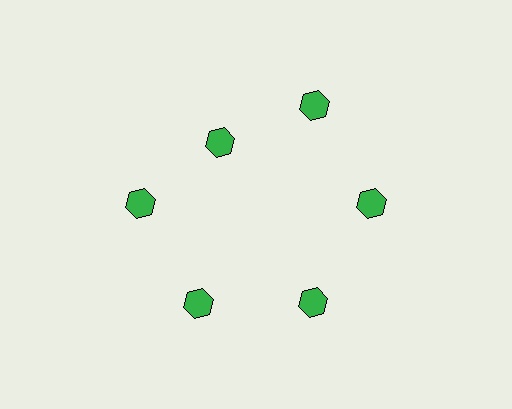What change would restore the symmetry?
The symmetry would be restored by moving it outward, back onto the ring so that all 6 hexagons sit at equal angles and equal distance from the center.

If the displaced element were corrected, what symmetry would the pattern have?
It would have 6-fold rotational symmetry — the pattern would map onto itself every 60 degrees.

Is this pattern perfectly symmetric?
No. The 6 green hexagons are arranged in a ring, but one element near the 11 o'clock position is pulled inward toward the center, breaking the 6-fold rotational symmetry.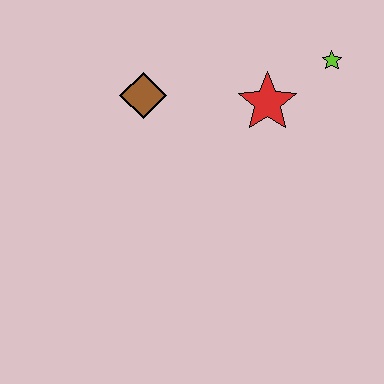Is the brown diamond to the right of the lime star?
No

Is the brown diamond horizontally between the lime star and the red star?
No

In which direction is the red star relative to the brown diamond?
The red star is to the right of the brown diamond.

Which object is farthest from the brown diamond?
The lime star is farthest from the brown diamond.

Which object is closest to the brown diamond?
The red star is closest to the brown diamond.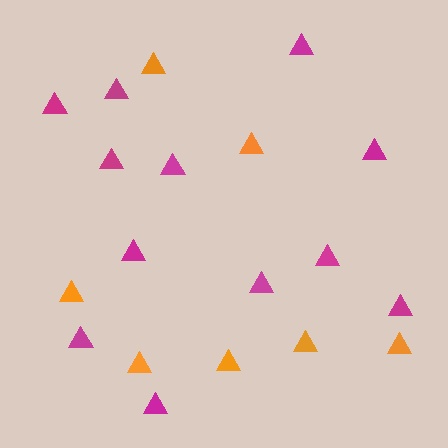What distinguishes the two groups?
There are 2 groups: one group of magenta triangles (12) and one group of orange triangles (7).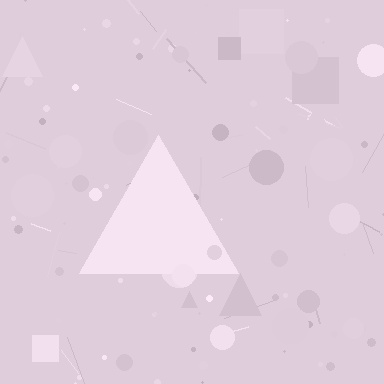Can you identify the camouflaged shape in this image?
The camouflaged shape is a triangle.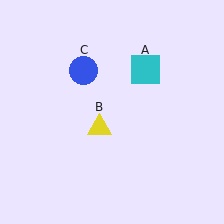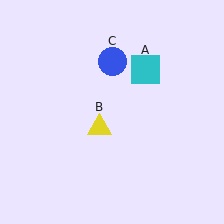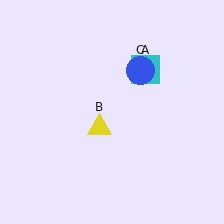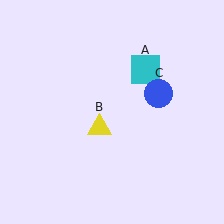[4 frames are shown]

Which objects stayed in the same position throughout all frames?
Cyan square (object A) and yellow triangle (object B) remained stationary.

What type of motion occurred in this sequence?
The blue circle (object C) rotated clockwise around the center of the scene.